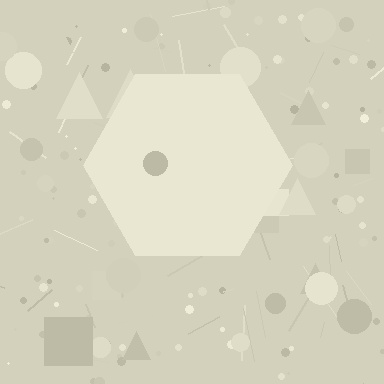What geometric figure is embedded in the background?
A hexagon is embedded in the background.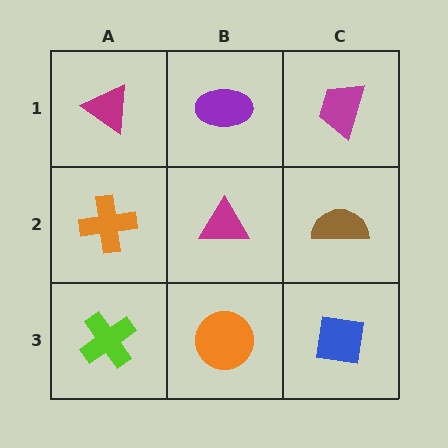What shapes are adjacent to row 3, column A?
An orange cross (row 2, column A), an orange circle (row 3, column B).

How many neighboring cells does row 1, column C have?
2.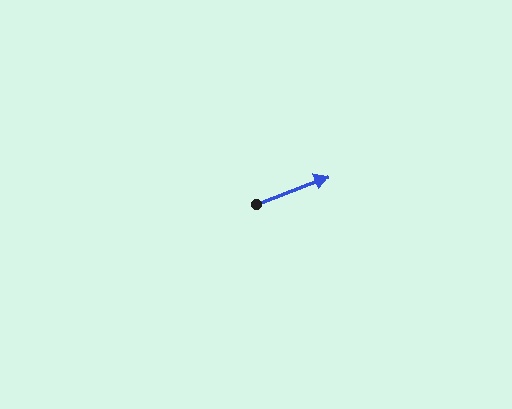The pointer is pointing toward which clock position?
Roughly 2 o'clock.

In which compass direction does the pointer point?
East.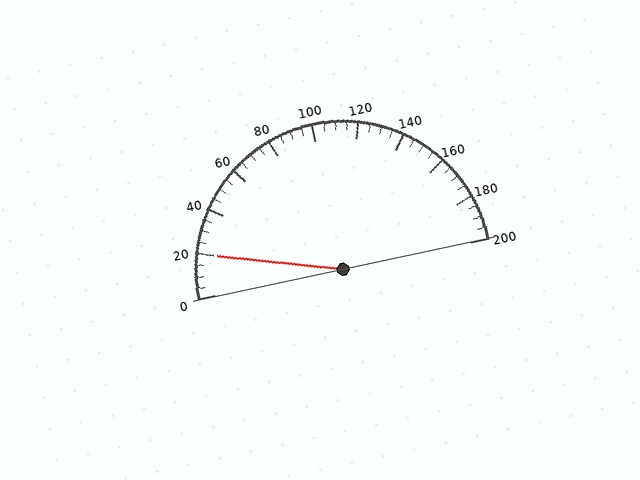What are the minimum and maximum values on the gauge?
The gauge ranges from 0 to 200.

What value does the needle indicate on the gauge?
The needle indicates approximately 20.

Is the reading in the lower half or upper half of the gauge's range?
The reading is in the lower half of the range (0 to 200).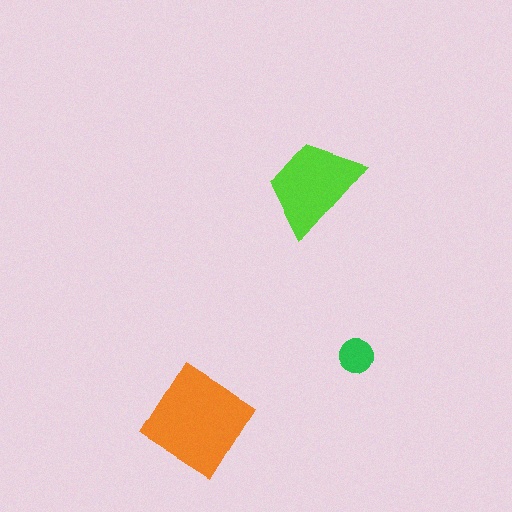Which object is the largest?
The orange diamond.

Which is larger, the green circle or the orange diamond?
The orange diamond.